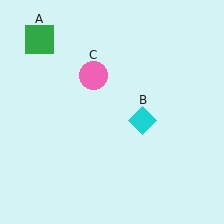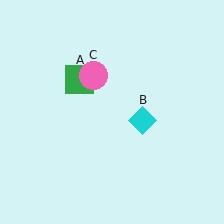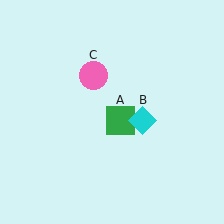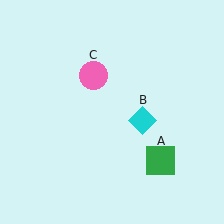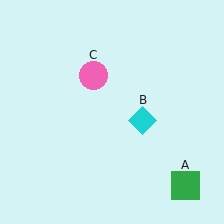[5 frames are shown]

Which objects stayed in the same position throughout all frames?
Cyan diamond (object B) and pink circle (object C) remained stationary.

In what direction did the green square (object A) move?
The green square (object A) moved down and to the right.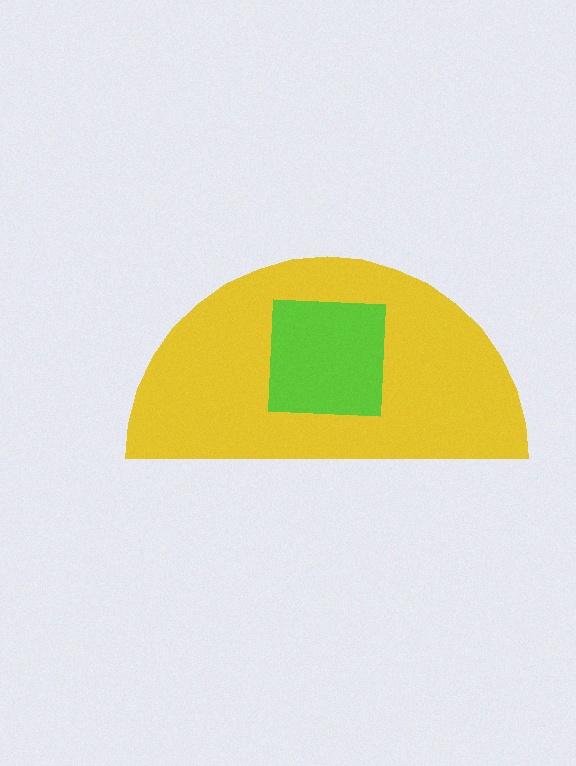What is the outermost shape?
The yellow semicircle.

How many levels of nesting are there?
2.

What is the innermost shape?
The lime square.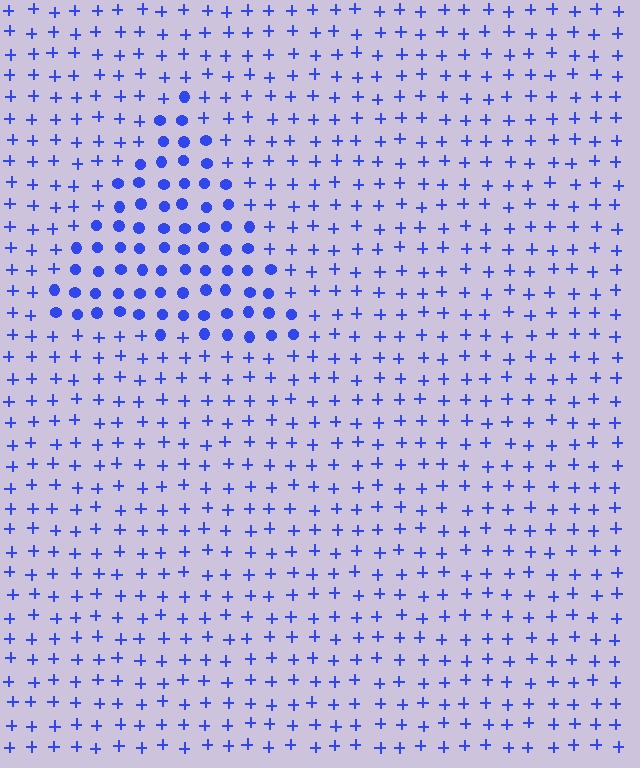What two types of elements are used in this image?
The image uses circles inside the triangle region and plus signs outside it.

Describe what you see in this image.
The image is filled with small blue elements arranged in a uniform grid. A triangle-shaped region contains circles, while the surrounding area contains plus signs. The boundary is defined purely by the change in element shape.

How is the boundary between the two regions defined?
The boundary is defined by a change in element shape: circles inside vs. plus signs outside. All elements share the same color and spacing.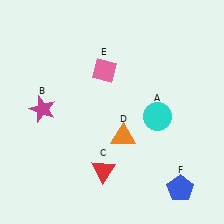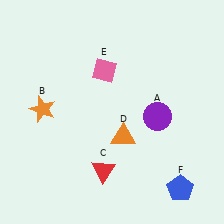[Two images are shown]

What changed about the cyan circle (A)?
In Image 1, A is cyan. In Image 2, it changed to purple.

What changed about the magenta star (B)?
In Image 1, B is magenta. In Image 2, it changed to orange.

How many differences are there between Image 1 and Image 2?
There are 2 differences between the two images.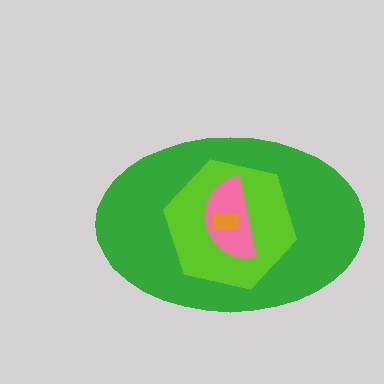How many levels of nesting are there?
4.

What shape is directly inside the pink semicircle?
The orange rectangle.